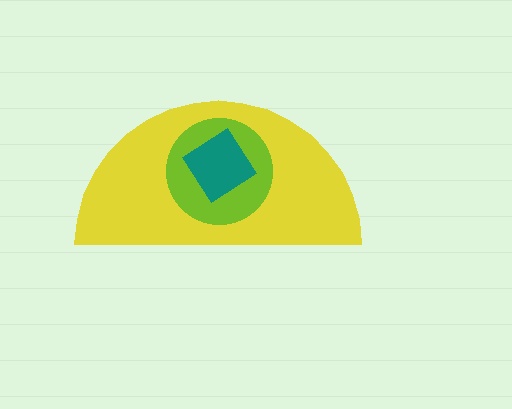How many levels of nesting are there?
3.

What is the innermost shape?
The teal diamond.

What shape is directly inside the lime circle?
The teal diamond.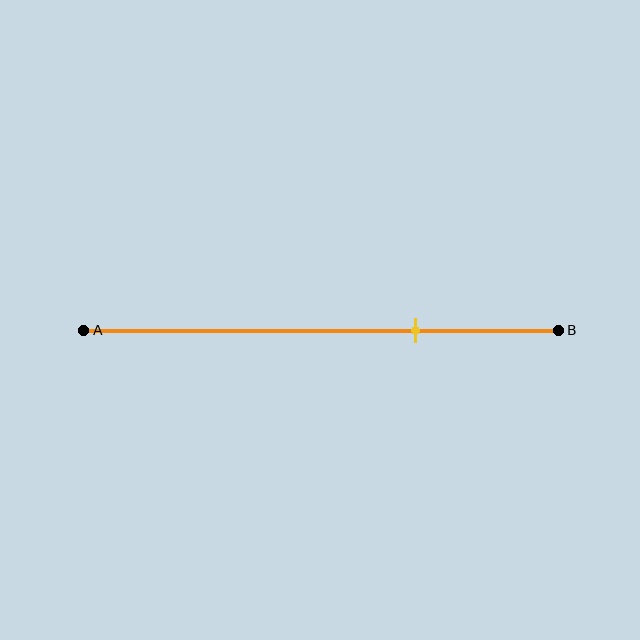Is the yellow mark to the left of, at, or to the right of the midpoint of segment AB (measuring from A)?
The yellow mark is to the right of the midpoint of segment AB.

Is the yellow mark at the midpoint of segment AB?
No, the mark is at about 70% from A, not at the 50% midpoint.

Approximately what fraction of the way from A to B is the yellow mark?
The yellow mark is approximately 70% of the way from A to B.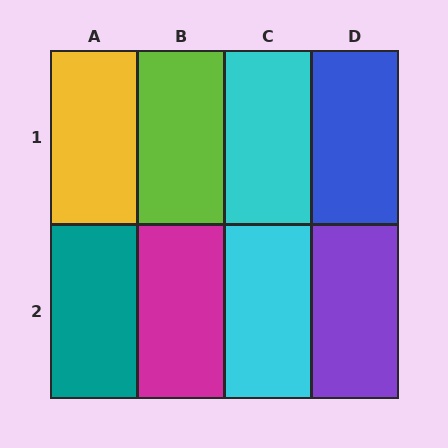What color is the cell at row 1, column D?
Blue.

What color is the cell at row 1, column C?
Cyan.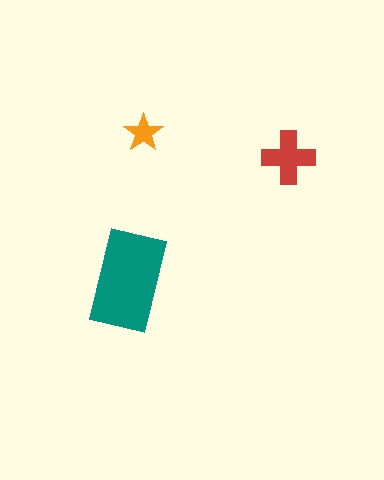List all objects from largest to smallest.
The teal rectangle, the red cross, the orange star.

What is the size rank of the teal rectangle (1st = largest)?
1st.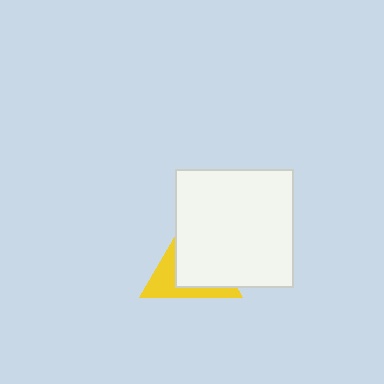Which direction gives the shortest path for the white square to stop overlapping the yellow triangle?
Moving toward the upper-right gives the shortest separation.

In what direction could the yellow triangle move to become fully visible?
The yellow triangle could move toward the lower-left. That would shift it out from behind the white square entirely.